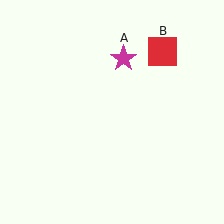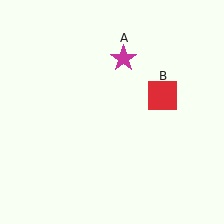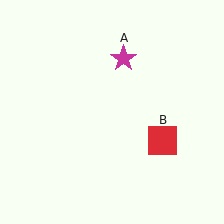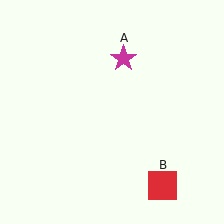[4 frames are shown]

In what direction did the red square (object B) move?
The red square (object B) moved down.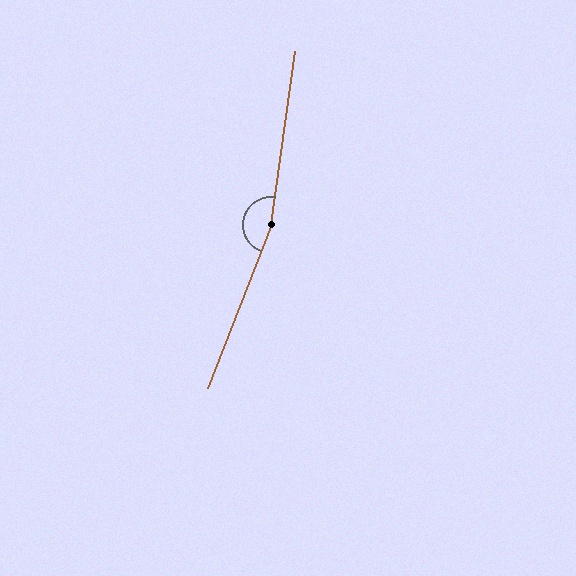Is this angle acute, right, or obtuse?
It is obtuse.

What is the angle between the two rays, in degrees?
Approximately 166 degrees.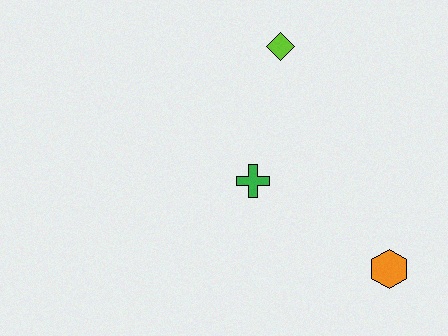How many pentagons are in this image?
There are no pentagons.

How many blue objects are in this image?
There are no blue objects.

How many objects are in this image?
There are 3 objects.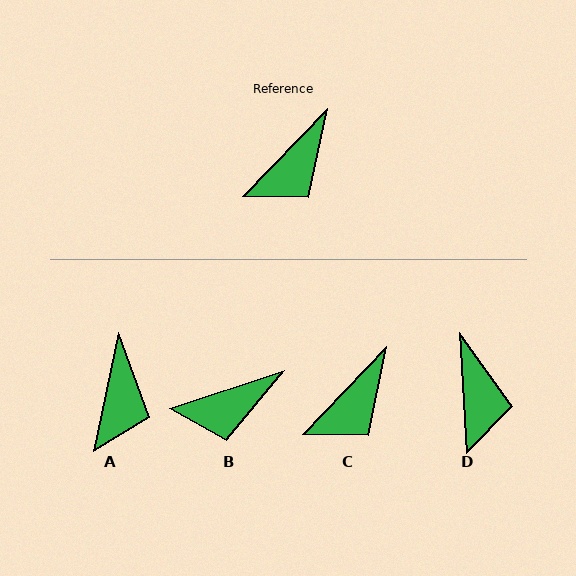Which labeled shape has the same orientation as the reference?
C.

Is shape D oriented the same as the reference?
No, it is off by about 47 degrees.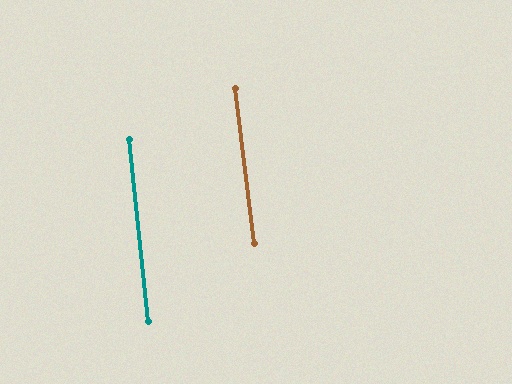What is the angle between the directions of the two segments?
Approximately 1 degree.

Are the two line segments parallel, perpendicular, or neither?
Parallel — their directions differ by only 0.7°.